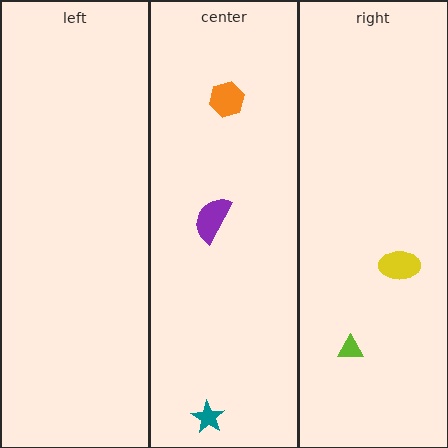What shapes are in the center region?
The orange hexagon, the purple semicircle, the teal star.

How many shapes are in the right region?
2.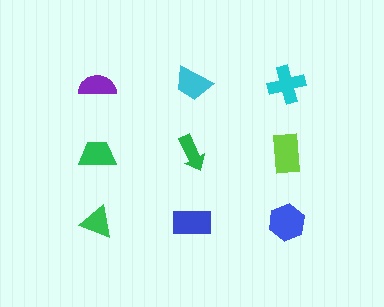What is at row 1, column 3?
A cyan cross.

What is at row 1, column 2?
A cyan trapezoid.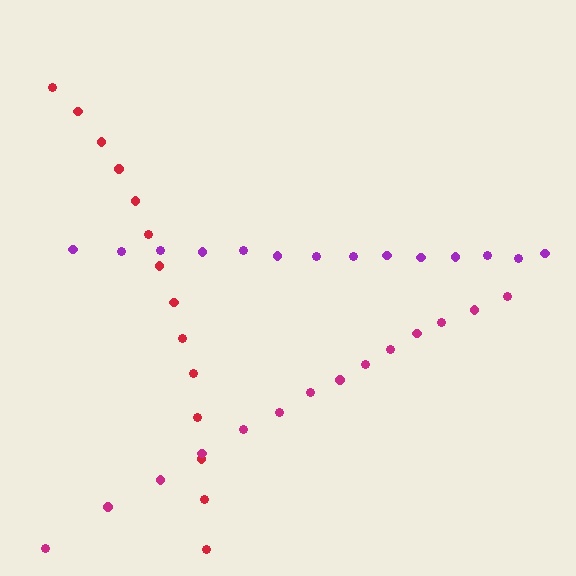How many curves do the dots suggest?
There are 3 distinct paths.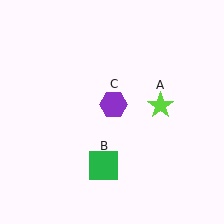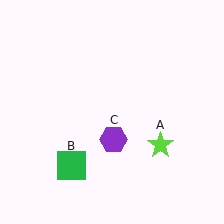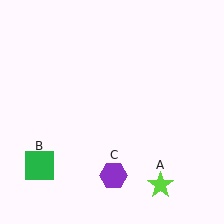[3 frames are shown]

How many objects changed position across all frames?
3 objects changed position: lime star (object A), green square (object B), purple hexagon (object C).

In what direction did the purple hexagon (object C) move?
The purple hexagon (object C) moved down.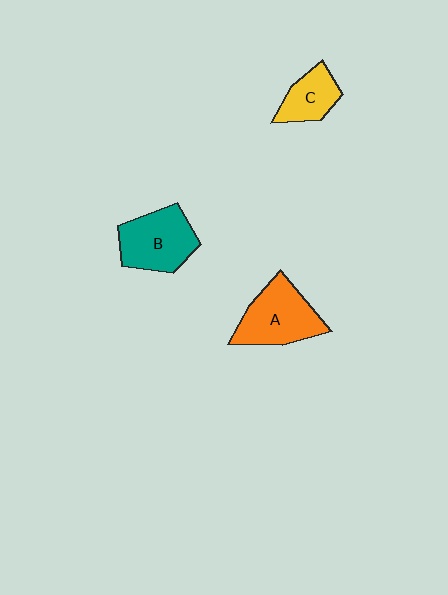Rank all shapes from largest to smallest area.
From largest to smallest: A (orange), B (teal), C (yellow).